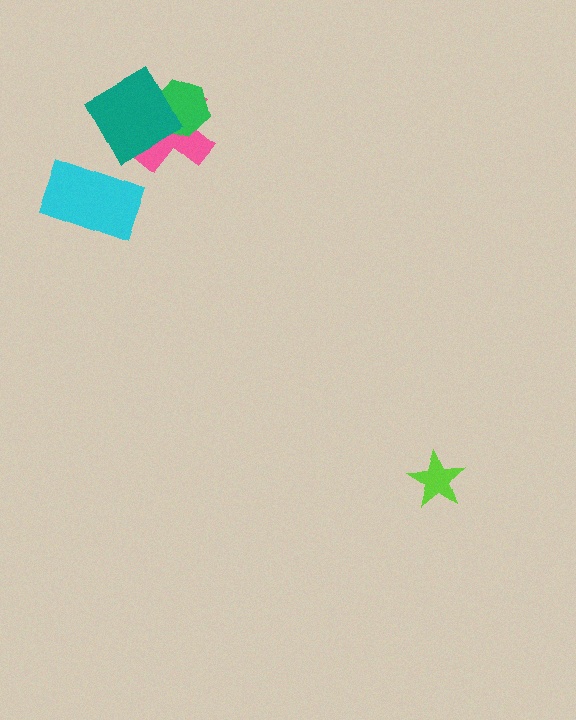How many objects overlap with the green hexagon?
2 objects overlap with the green hexagon.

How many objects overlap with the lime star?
0 objects overlap with the lime star.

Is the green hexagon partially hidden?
Yes, it is partially covered by another shape.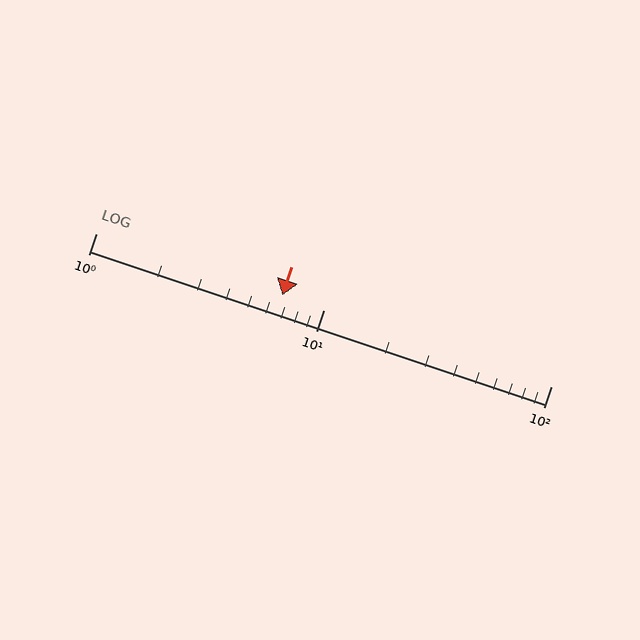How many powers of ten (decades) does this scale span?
The scale spans 2 decades, from 1 to 100.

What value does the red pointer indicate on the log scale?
The pointer indicates approximately 6.6.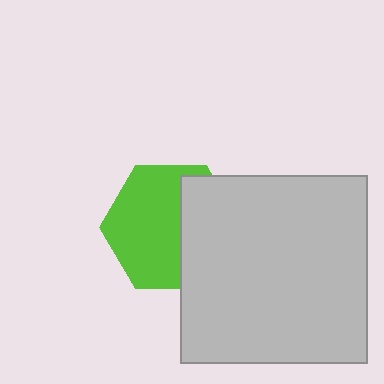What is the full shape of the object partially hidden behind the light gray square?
The partially hidden object is a lime hexagon.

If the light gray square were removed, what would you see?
You would see the complete lime hexagon.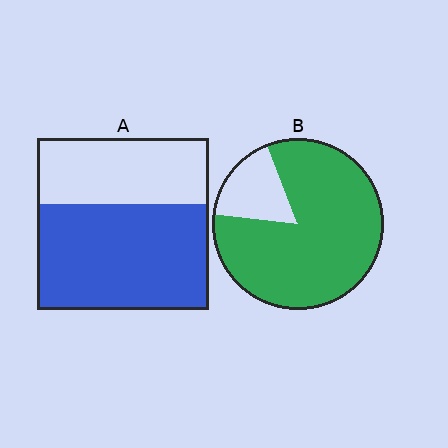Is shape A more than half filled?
Yes.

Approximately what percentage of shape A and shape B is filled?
A is approximately 60% and B is approximately 85%.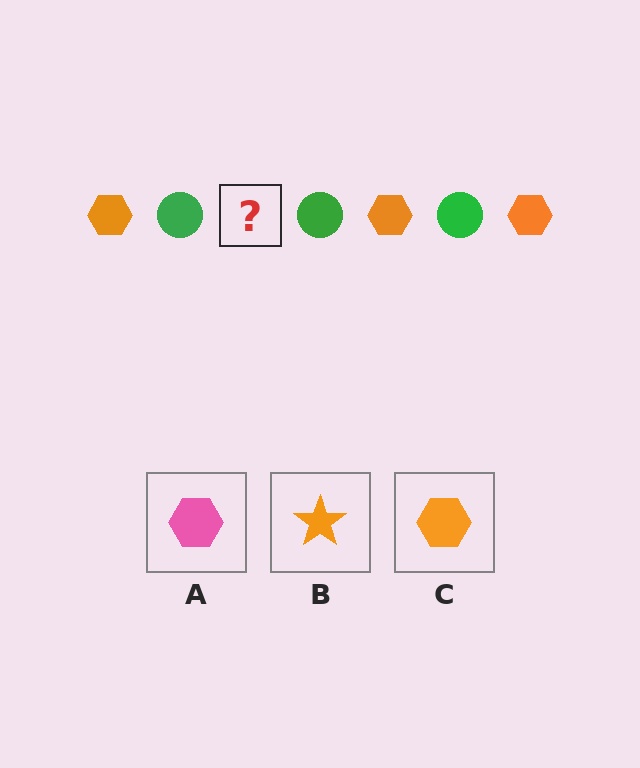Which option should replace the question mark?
Option C.